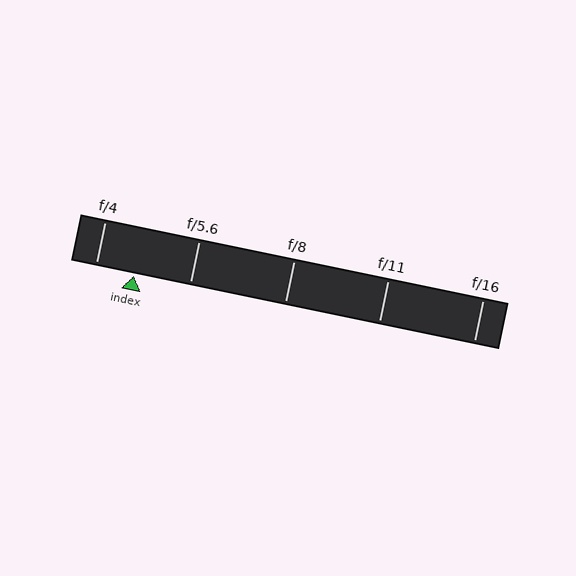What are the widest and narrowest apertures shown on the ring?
The widest aperture shown is f/4 and the narrowest is f/16.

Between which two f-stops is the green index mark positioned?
The index mark is between f/4 and f/5.6.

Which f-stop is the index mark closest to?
The index mark is closest to f/4.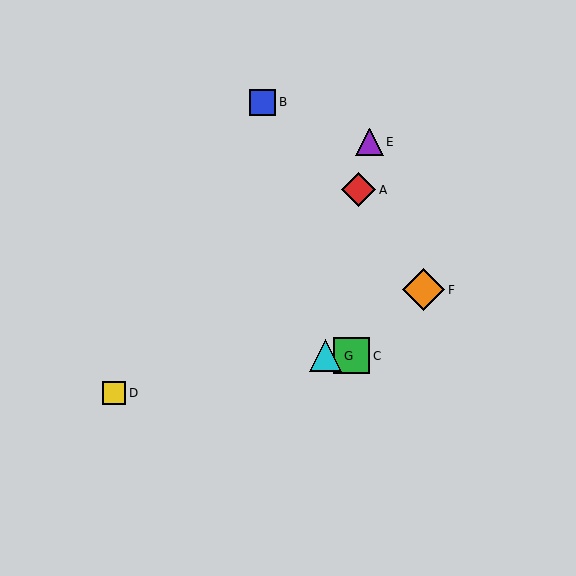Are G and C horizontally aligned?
Yes, both are at y≈356.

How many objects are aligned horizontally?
2 objects (C, G) are aligned horizontally.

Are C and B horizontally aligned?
No, C is at y≈356 and B is at y≈102.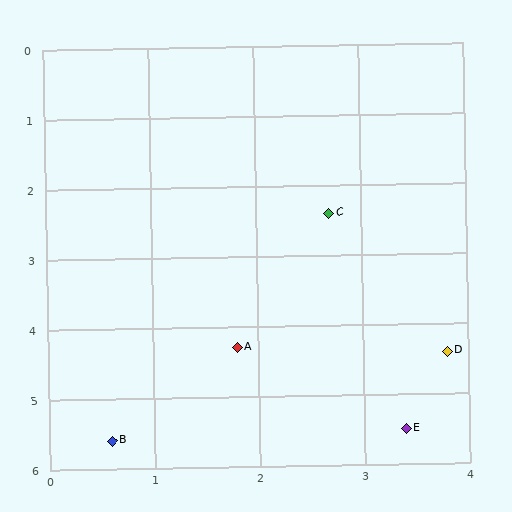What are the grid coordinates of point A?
Point A is at approximately (1.8, 4.3).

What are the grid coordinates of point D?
Point D is at approximately (3.8, 4.4).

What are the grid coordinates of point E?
Point E is at approximately (3.4, 5.5).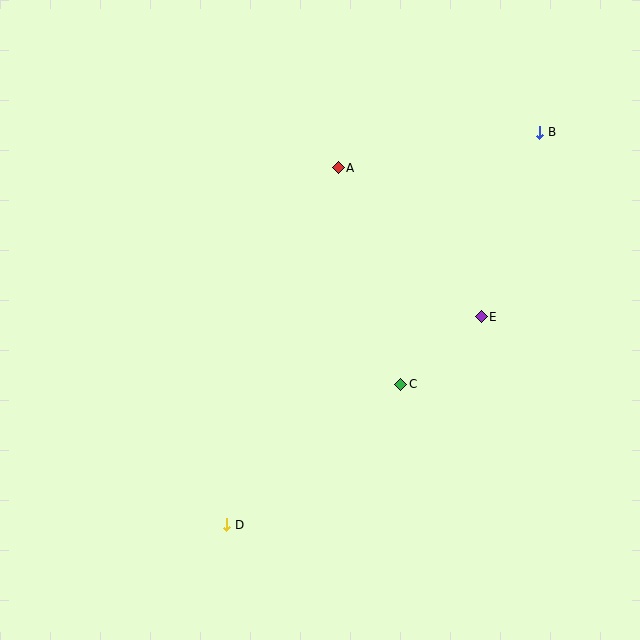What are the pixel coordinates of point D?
Point D is at (227, 525).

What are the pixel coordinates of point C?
Point C is at (401, 384).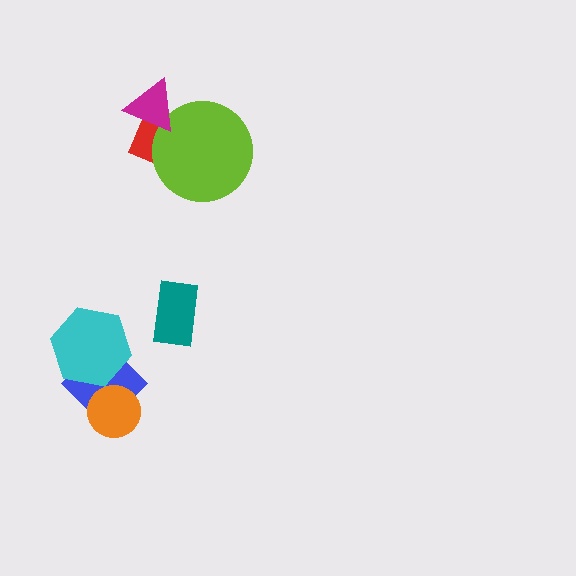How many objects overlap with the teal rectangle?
0 objects overlap with the teal rectangle.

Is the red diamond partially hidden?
Yes, it is partially covered by another shape.